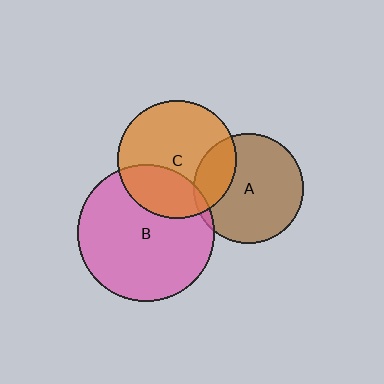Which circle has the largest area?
Circle B (pink).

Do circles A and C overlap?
Yes.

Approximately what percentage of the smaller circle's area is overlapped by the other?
Approximately 25%.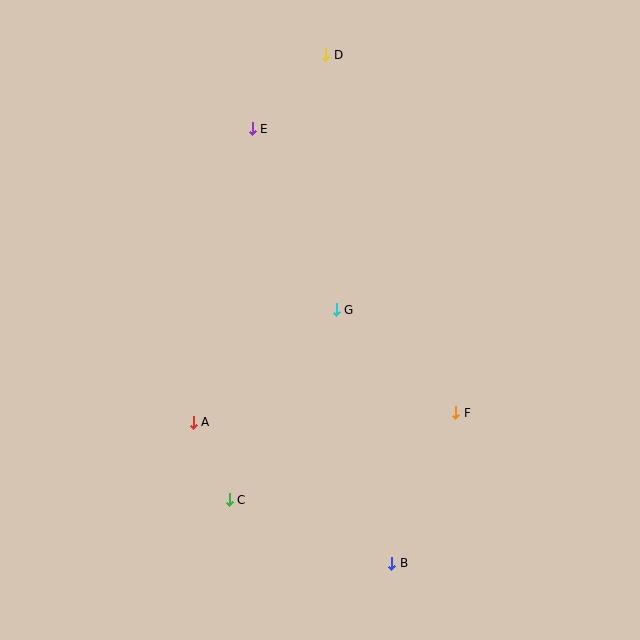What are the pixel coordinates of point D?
Point D is at (326, 55).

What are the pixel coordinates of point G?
Point G is at (336, 310).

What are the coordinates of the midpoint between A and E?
The midpoint between A and E is at (223, 275).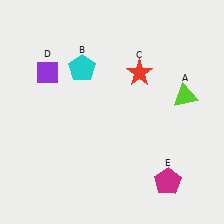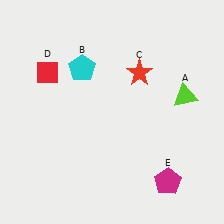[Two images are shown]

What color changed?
The diamond (D) changed from purple in Image 1 to red in Image 2.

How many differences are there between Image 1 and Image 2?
There is 1 difference between the two images.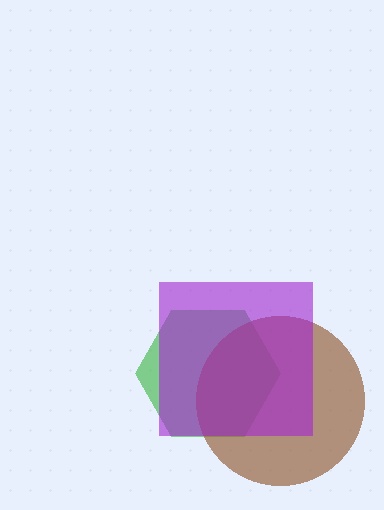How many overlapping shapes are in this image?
There are 3 overlapping shapes in the image.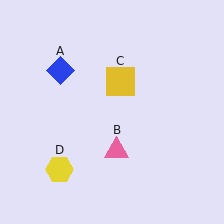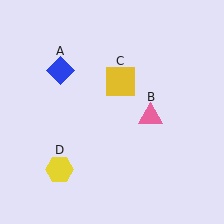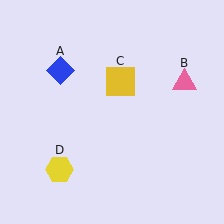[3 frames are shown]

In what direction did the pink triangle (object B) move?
The pink triangle (object B) moved up and to the right.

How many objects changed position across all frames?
1 object changed position: pink triangle (object B).